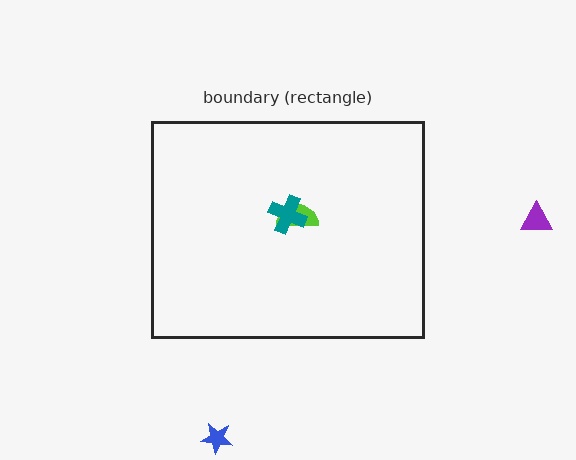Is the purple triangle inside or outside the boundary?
Outside.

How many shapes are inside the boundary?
2 inside, 2 outside.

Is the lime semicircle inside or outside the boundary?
Inside.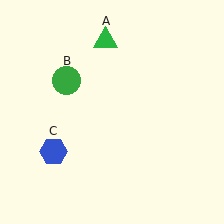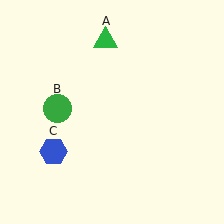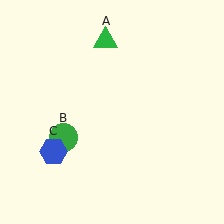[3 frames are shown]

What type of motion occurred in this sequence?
The green circle (object B) rotated counterclockwise around the center of the scene.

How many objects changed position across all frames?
1 object changed position: green circle (object B).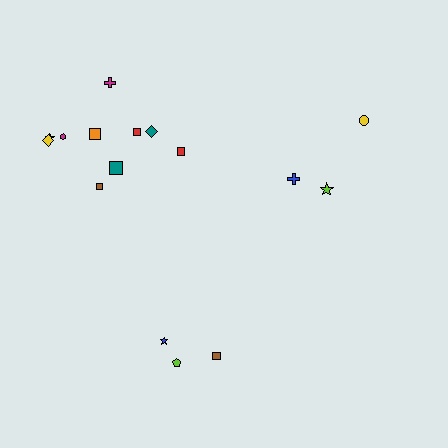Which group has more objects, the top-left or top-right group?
The top-left group.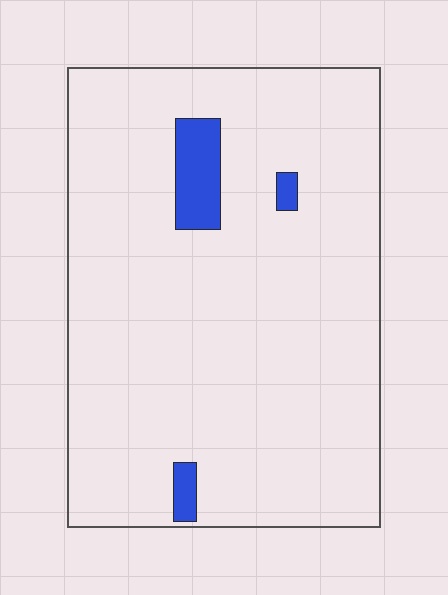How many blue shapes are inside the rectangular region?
3.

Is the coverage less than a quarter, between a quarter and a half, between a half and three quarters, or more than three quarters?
Less than a quarter.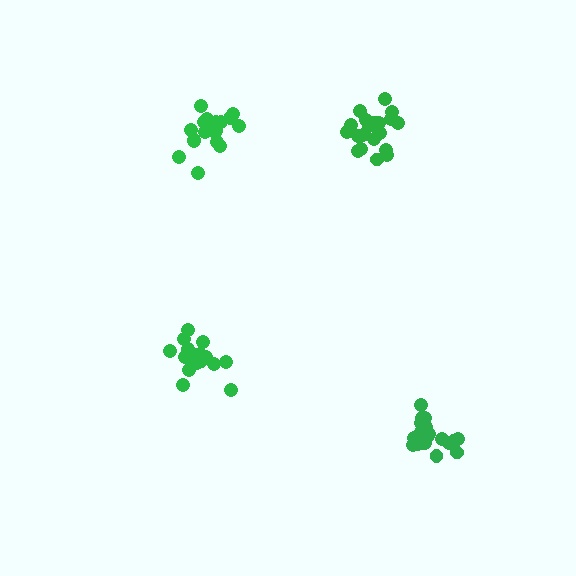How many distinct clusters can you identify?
There are 4 distinct clusters.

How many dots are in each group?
Group 1: 21 dots, Group 2: 20 dots, Group 3: 19 dots, Group 4: 20 dots (80 total).